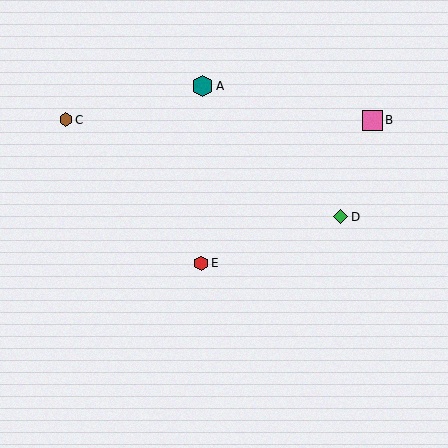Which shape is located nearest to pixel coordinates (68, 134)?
The brown hexagon (labeled C) at (66, 120) is nearest to that location.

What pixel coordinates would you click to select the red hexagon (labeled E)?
Click at (201, 263) to select the red hexagon E.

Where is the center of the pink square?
The center of the pink square is at (372, 120).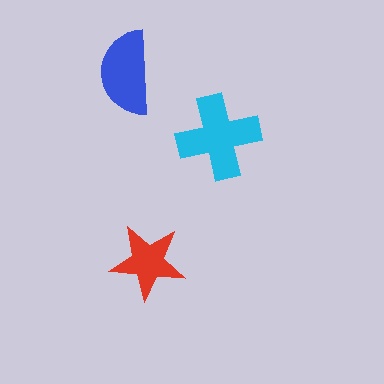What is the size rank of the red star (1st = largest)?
3rd.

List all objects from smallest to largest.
The red star, the blue semicircle, the cyan cross.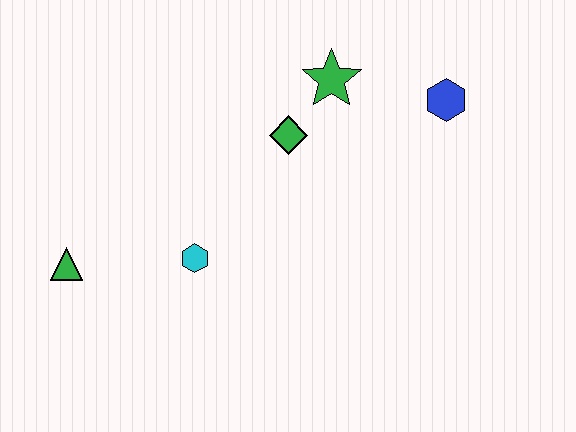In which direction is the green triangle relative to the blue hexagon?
The green triangle is to the left of the blue hexagon.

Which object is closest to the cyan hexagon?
The green triangle is closest to the cyan hexagon.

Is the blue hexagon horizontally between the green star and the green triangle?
No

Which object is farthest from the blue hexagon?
The green triangle is farthest from the blue hexagon.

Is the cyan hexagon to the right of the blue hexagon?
No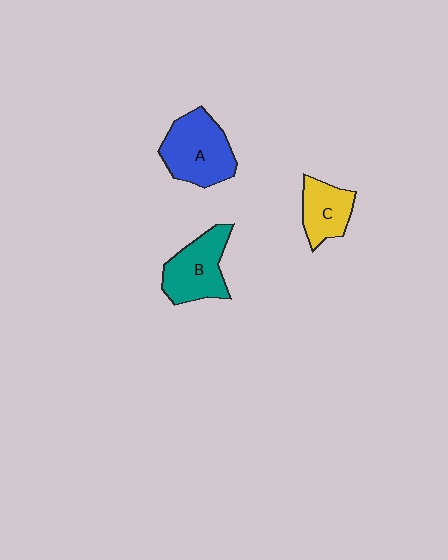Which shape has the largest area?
Shape A (blue).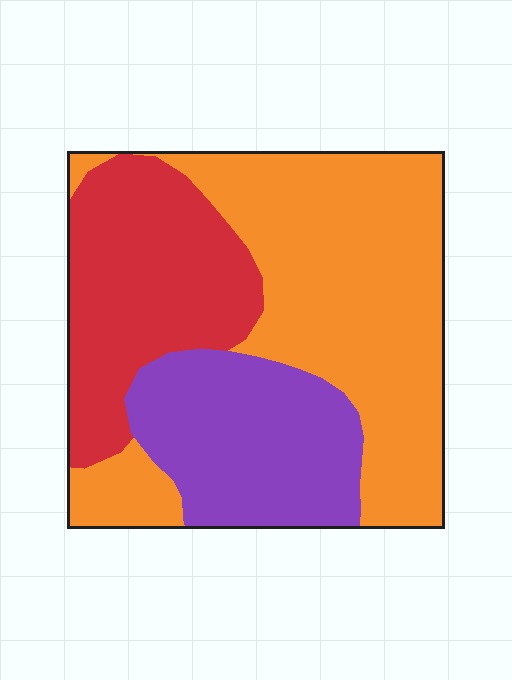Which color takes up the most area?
Orange, at roughly 50%.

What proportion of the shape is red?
Red covers about 25% of the shape.